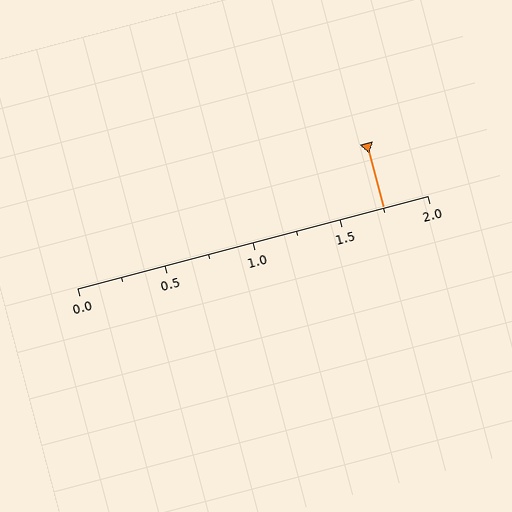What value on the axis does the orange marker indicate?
The marker indicates approximately 1.75.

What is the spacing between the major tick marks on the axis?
The major ticks are spaced 0.5 apart.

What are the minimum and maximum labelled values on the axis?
The axis runs from 0.0 to 2.0.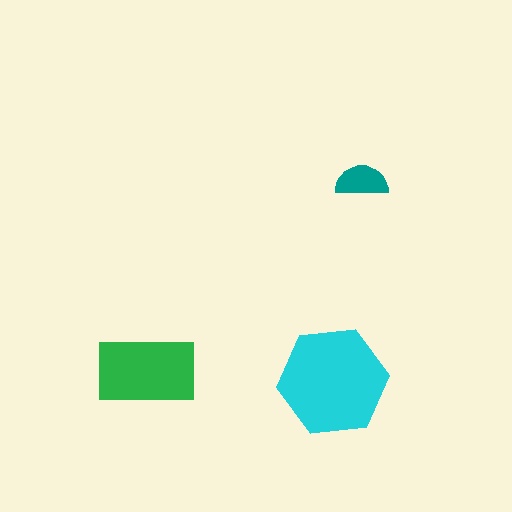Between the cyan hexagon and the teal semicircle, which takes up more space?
The cyan hexagon.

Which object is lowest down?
The cyan hexagon is bottommost.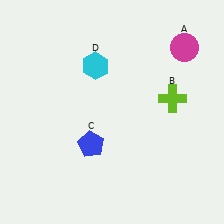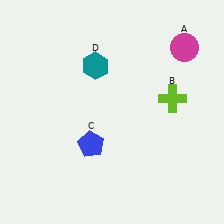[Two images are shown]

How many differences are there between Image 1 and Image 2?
There is 1 difference between the two images.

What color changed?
The hexagon (D) changed from cyan in Image 1 to teal in Image 2.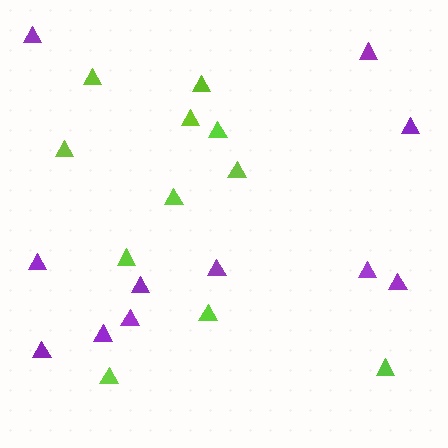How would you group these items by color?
There are 2 groups: one group of purple triangles (11) and one group of lime triangles (11).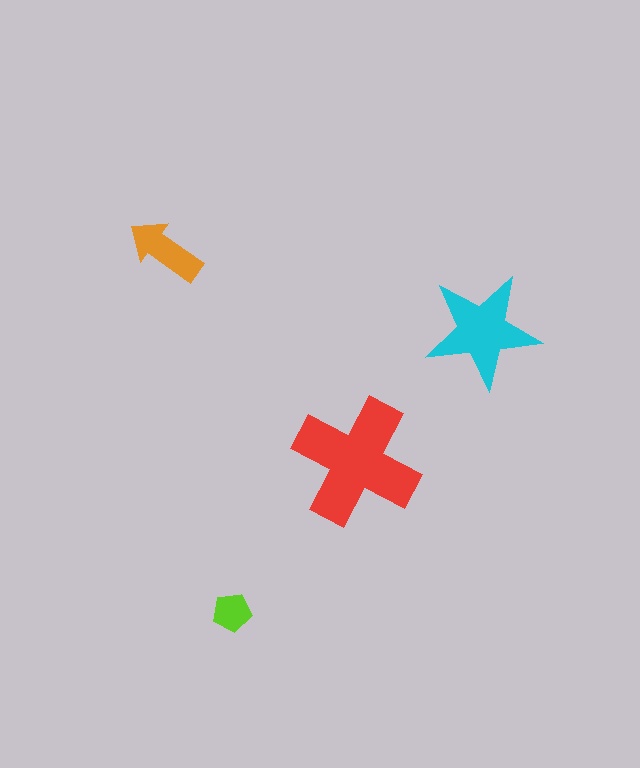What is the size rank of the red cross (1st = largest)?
1st.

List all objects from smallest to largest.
The lime pentagon, the orange arrow, the cyan star, the red cross.